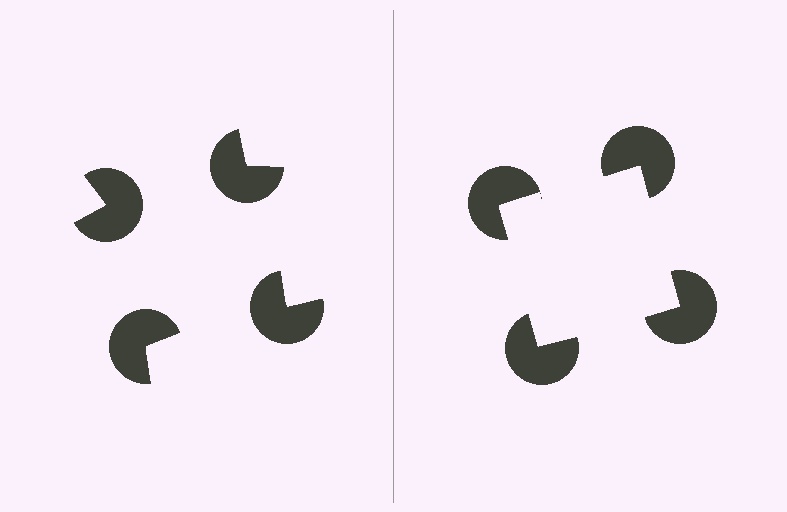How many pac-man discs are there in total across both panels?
8 — 4 on each side.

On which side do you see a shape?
An illusory square appears on the right side. On the left side the wedge cuts are rotated, so no coherent shape forms.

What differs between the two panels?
The pac-man discs are positioned identically on both sides; only the wedge orientations differ. On the right they align to a square; on the left they are misaligned.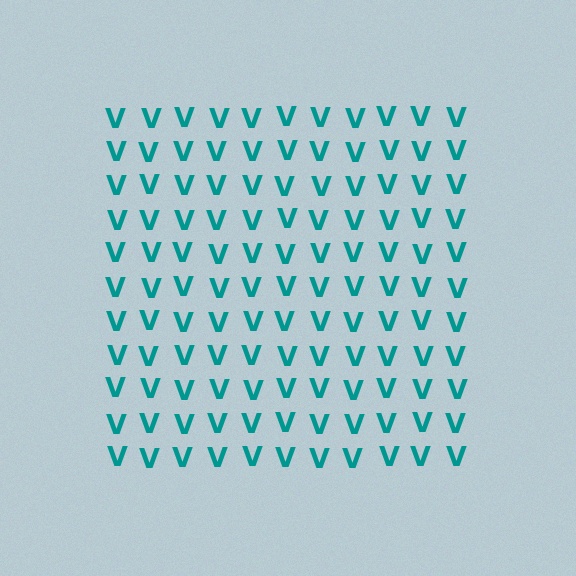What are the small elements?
The small elements are letter V's.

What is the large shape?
The large shape is a square.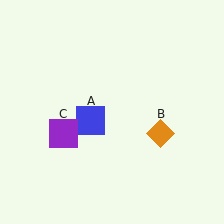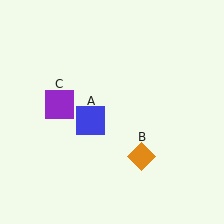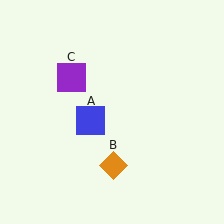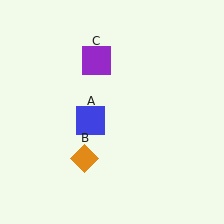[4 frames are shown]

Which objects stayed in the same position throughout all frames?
Blue square (object A) remained stationary.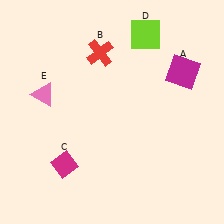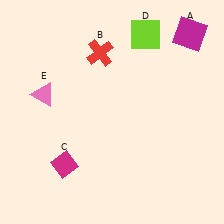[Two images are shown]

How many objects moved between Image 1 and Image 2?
1 object moved between the two images.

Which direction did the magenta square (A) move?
The magenta square (A) moved up.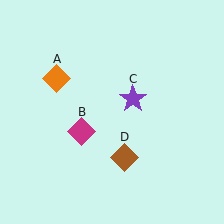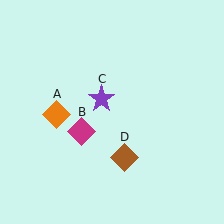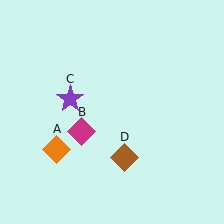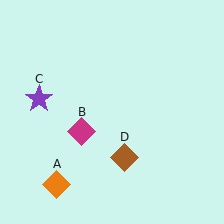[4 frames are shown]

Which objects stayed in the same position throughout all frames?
Magenta diamond (object B) and brown diamond (object D) remained stationary.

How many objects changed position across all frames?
2 objects changed position: orange diamond (object A), purple star (object C).